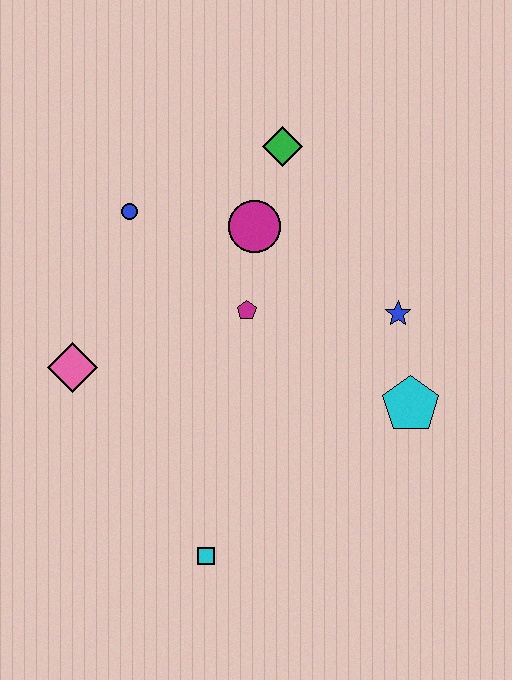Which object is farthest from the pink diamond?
The cyan pentagon is farthest from the pink diamond.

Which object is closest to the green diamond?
The magenta circle is closest to the green diamond.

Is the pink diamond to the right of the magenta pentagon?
No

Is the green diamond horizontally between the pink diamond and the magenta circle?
No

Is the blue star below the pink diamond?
No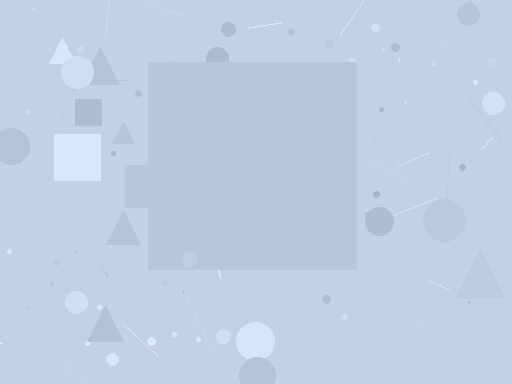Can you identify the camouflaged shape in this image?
The camouflaged shape is a square.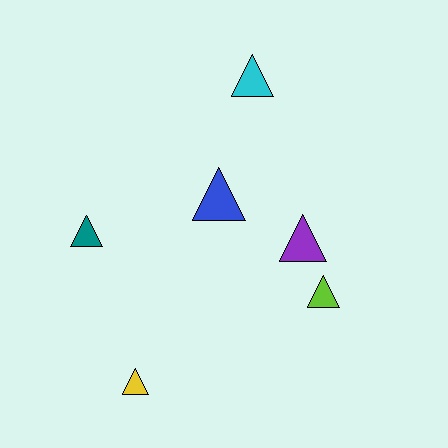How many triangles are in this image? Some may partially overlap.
There are 6 triangles.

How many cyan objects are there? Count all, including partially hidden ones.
There is 1 cyan object.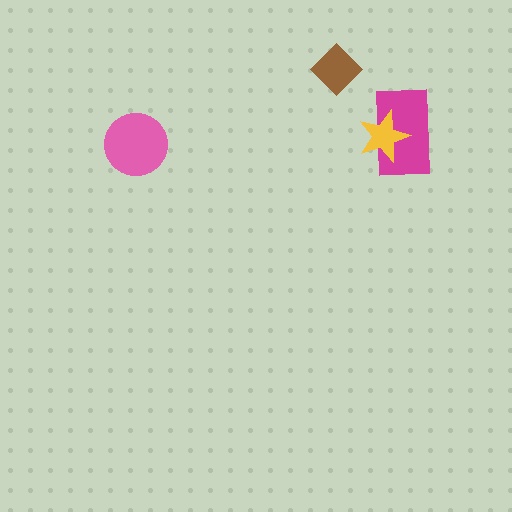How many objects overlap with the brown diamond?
0 objects overlap with the brown diamond.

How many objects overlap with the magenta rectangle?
1 object overlaps with the magenta rectangle.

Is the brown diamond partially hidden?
No, no other shape covers it.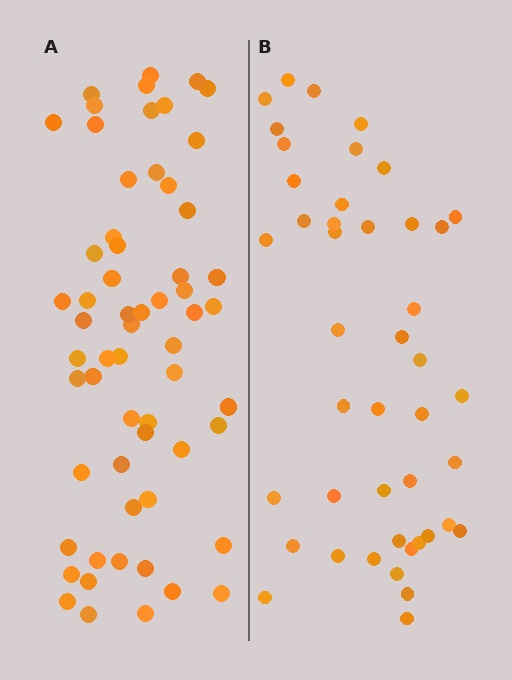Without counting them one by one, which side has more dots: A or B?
Region A (the left region) has more dots.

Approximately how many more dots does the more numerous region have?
Region A has approximately 15 more dots than region B.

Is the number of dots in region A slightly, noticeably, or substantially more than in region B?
Region A has noticeably more, but not dramatically so. The ratio is roughly 1.4 to 1.